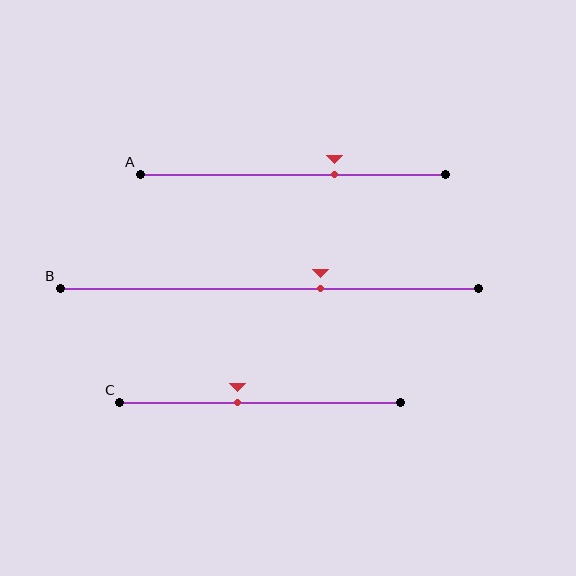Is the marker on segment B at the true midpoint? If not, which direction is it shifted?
No, the marker on segment B is shifted to the right by about 12% of the segment length.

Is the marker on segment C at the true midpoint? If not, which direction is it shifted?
No, the marker on segment C is shifted to the left by about 8% of the segment length.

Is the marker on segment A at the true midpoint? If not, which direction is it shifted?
No, the marker on segment A is shifted to the right by about 14% of the segment length.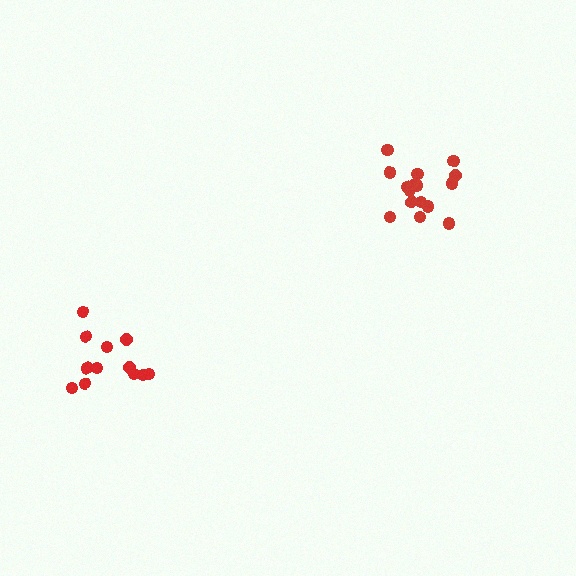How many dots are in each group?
Group 1: 12 dots, Group 2: 16 dots (28 total).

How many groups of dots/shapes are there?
There are 2 groups.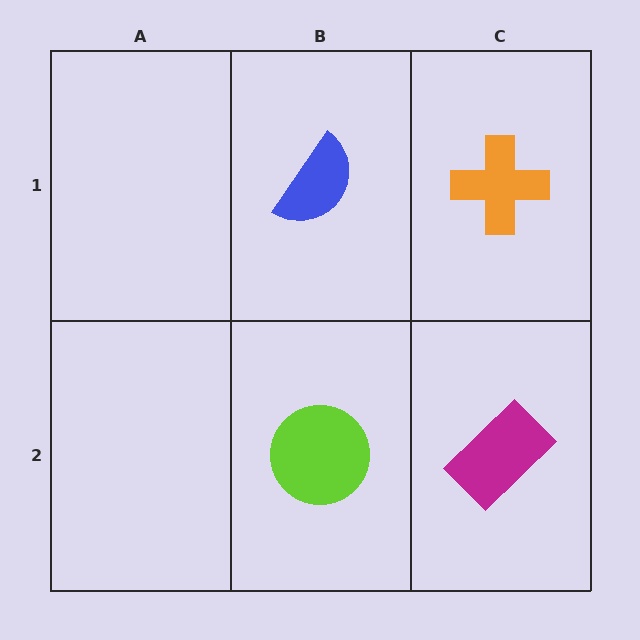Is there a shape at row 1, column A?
No, that cell is empty.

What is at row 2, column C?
A magenta rectangle.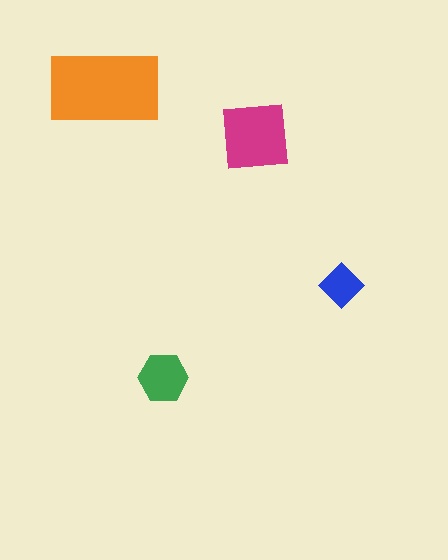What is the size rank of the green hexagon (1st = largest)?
3rd.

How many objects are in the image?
There are 4 objects in the image.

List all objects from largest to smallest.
The orange rectangle, the magenta square, the green hexagon, the blue diamond.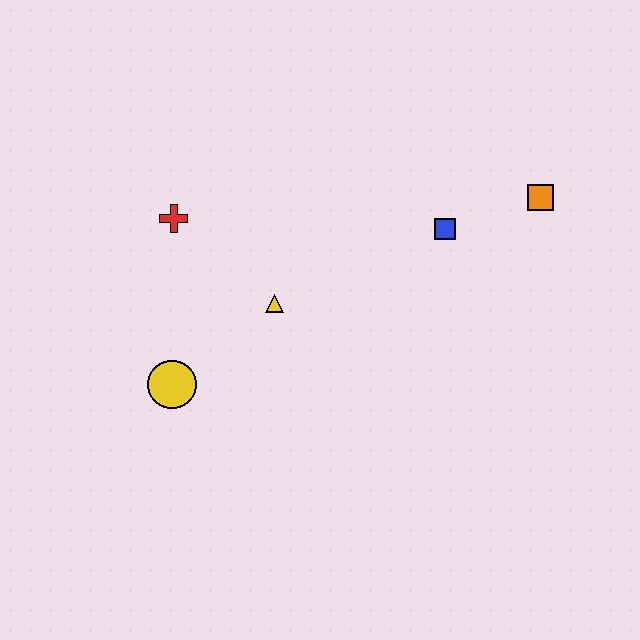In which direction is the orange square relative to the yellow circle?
The orange square is to the right of the yellow circle.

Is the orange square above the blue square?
Yes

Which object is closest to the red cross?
The yellow triangle is closest to the red cross.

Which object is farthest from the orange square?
The yellow circle is farthest from the orange square.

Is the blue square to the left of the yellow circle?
No